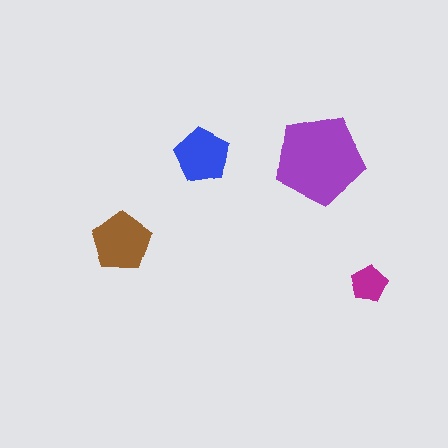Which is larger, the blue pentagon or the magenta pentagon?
The blue one.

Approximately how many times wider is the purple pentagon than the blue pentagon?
About 1.5 times wider.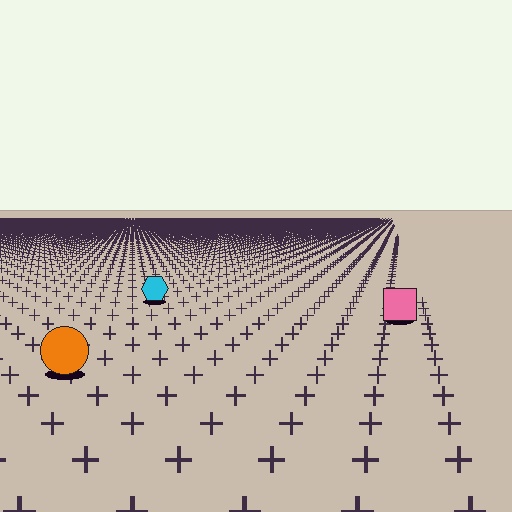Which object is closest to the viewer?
The orange circle is closest. The texture marks near it are larger and more spread out.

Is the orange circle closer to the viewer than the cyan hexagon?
Yes. The orange circle is closer — you can tell from the texture gradient: the ground texture is coarser near it.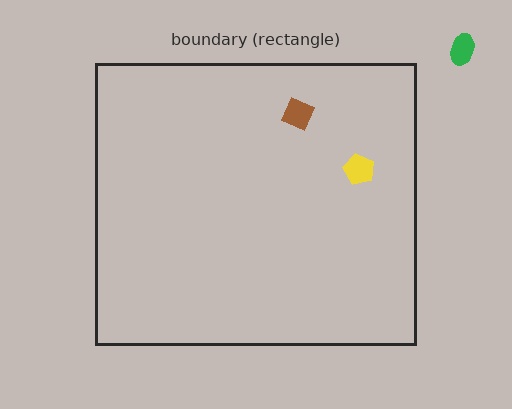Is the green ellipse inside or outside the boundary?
Outside.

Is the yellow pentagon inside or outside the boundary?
Inside.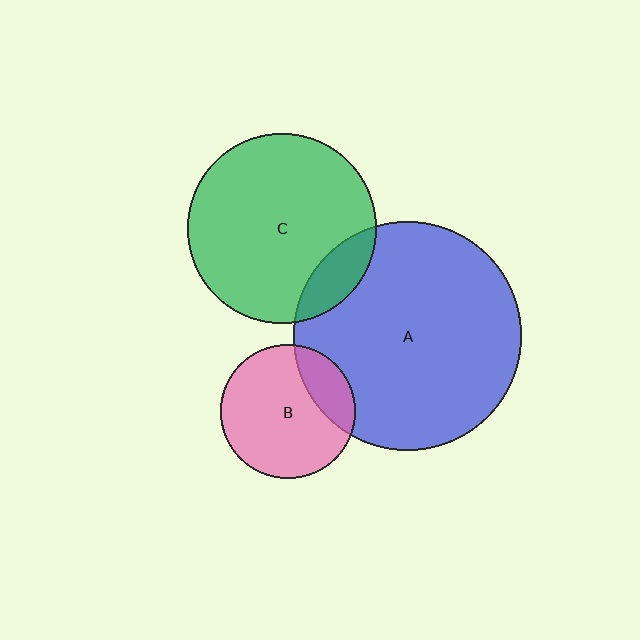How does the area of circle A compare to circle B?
Approximately 2.9 times.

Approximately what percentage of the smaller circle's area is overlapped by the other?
Approximately 15%.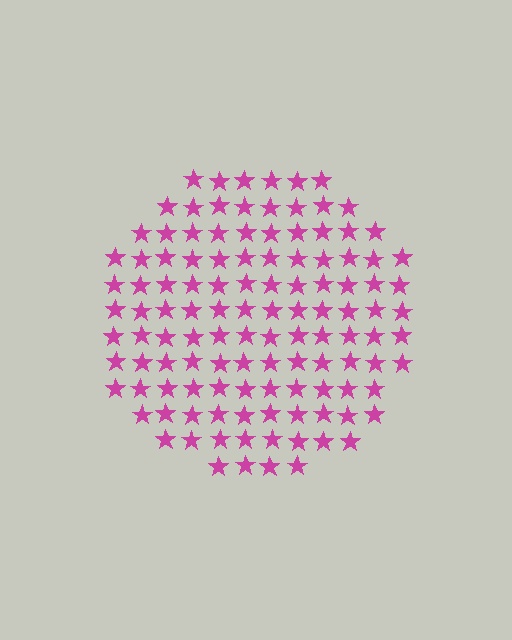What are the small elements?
The small elements are stars.